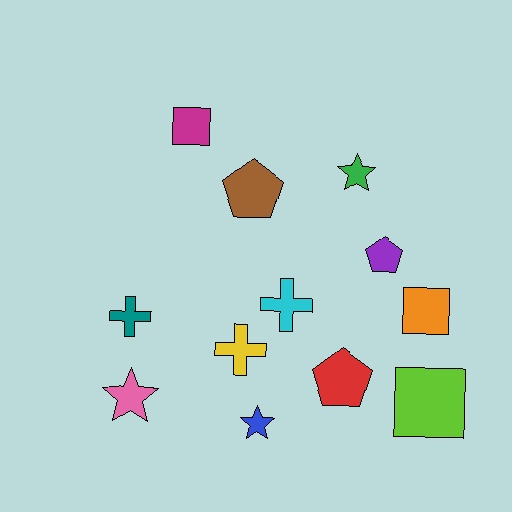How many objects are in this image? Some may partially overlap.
There are 12 objects.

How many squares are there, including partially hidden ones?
There are 3 squares.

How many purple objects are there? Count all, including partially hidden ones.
There is 1 purple object.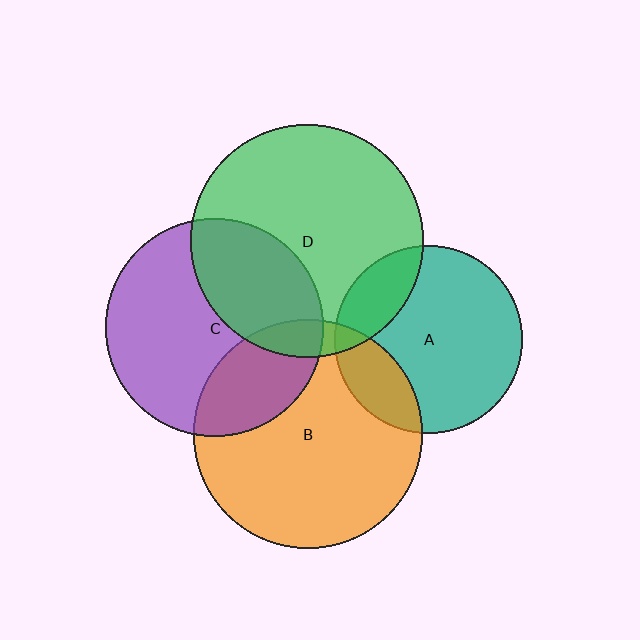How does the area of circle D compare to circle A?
Approximately 1.5 times.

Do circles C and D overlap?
Yes.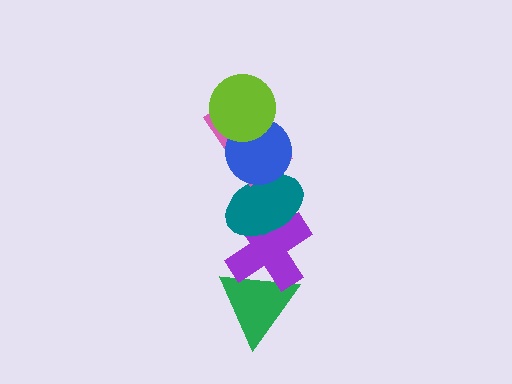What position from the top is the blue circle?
The blue circle is 2nd from the top.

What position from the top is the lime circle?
The lime circle is 1st from the top.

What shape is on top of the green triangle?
The purple cross is on top of the green triangle.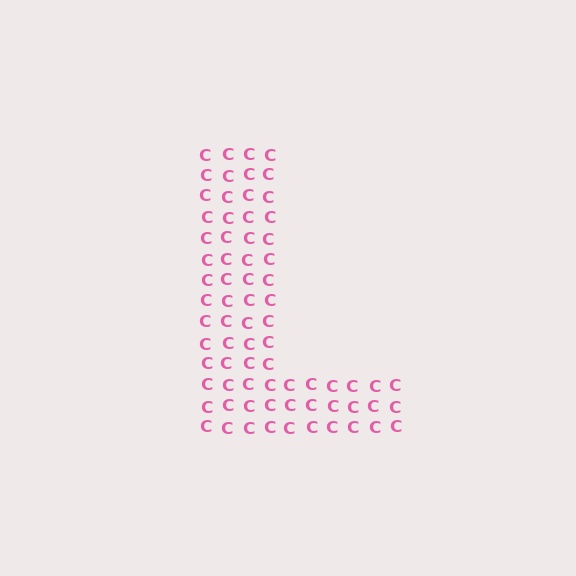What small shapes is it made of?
It is made of small letter C's.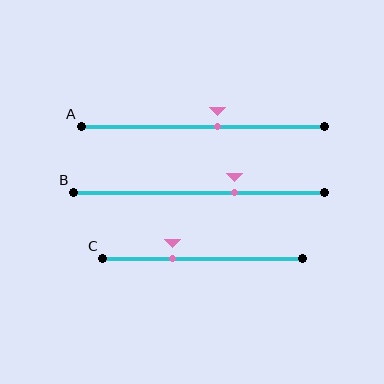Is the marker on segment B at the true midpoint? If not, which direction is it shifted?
No, the marker on segment B is shifted to the right by about 14% of the segment length.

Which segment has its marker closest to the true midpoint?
Segment A has its marker closest to the true midpoint.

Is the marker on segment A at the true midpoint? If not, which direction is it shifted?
No, the marker on segment A is shifted to the right by about 6% of the segment length.